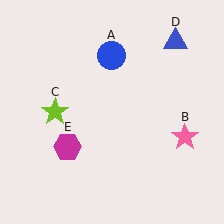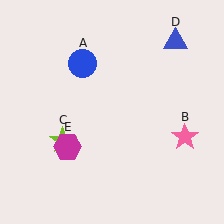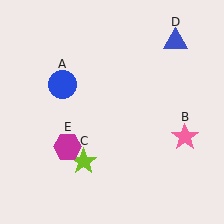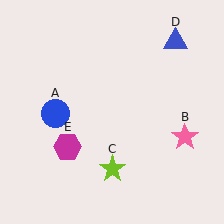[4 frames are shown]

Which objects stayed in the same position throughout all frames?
Pink star (object B) and blue triangle (object D) and magenta hexagon (object E) remained stationary.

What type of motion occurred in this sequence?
The blue circle (object A), lime star (object C) rotated counterclockwise around the center of the scene.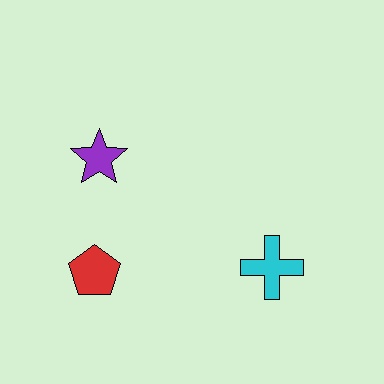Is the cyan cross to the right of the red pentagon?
Yes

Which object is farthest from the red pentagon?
The cyan cross is farthest from the red pentagon.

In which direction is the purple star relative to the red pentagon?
The purple star is above the red pentagon.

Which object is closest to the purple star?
The red pentagon is closest to the purple star.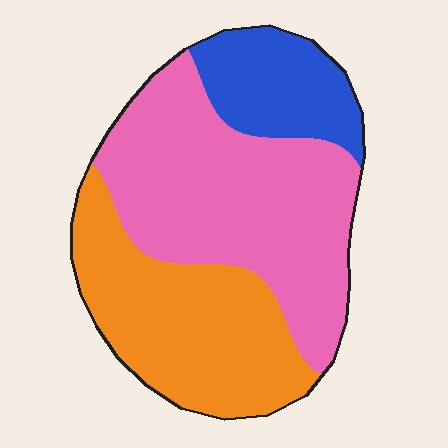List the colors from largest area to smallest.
From largest to smallest: pink, orange, blue.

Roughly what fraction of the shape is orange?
Orange takes up about one third (1/3) of the shape.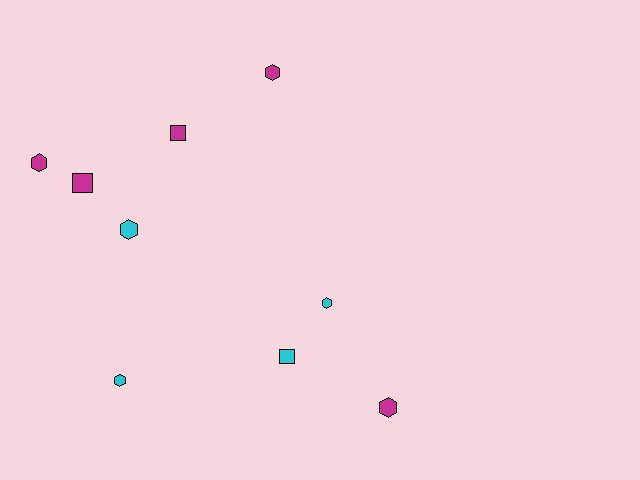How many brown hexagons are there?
There are no brown hexagons.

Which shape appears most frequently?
Hexagon, with 6 objects.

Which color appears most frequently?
Magenta, with 5 objects.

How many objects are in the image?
There are 9 objects.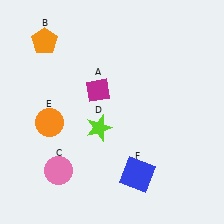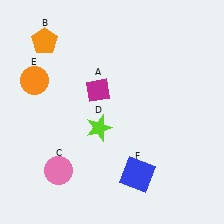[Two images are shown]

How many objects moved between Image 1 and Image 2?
1 object moved between the two images.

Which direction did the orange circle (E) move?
The orange circle (E) moved up.